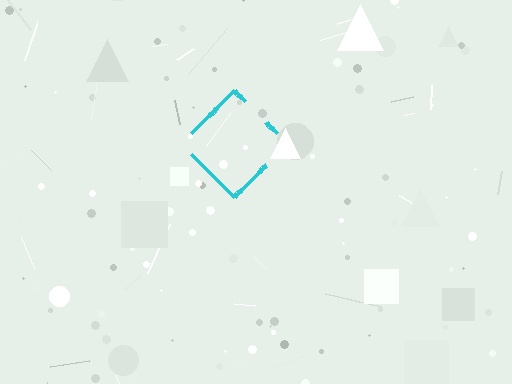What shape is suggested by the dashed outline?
The dashed outline suggests a diamond.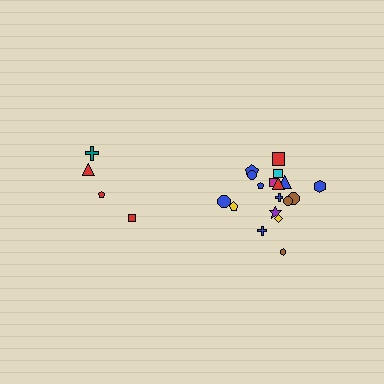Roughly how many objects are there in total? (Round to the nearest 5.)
Roughly 20 objects in total.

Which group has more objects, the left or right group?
The right group.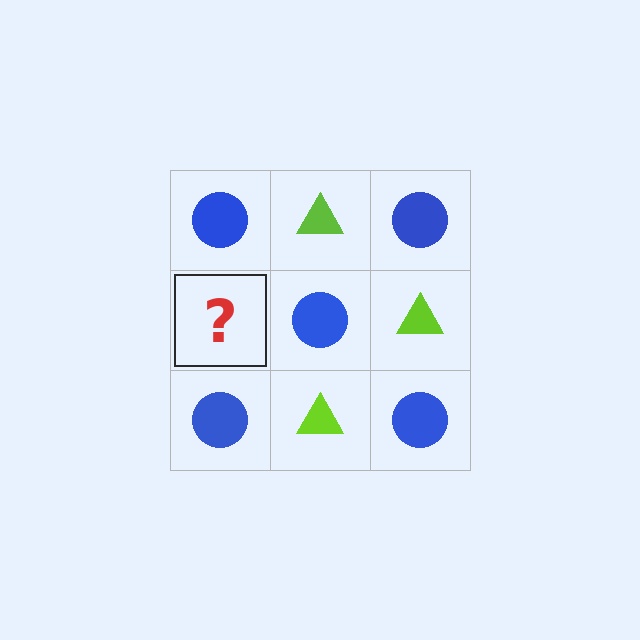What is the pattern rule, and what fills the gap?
The rule is that it alternates blue circle and lime triangle in a checkerboard pattern. The gap should be filled with a lime triangle.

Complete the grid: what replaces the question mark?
The question mark should be replaced with a lime triangle.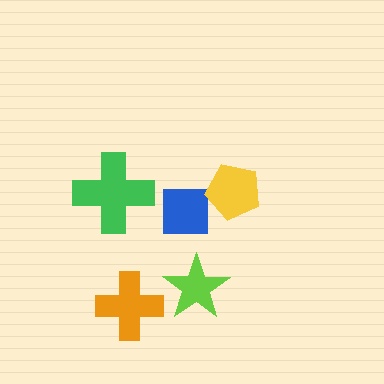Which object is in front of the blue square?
The yellow pentagon is in front of the blue square.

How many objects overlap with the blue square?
1 object overlaps with the blue square.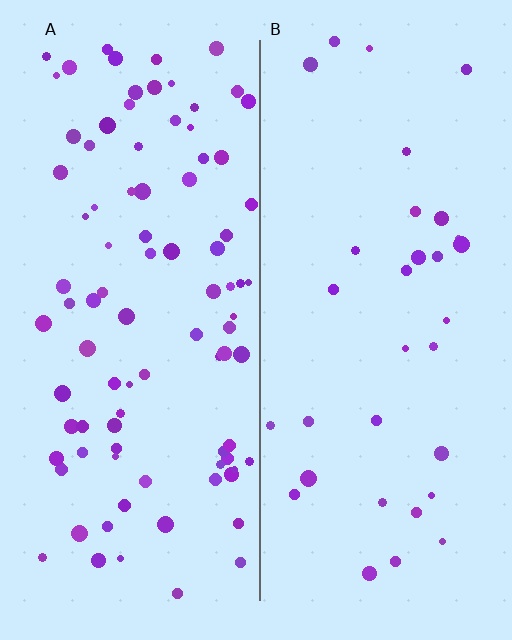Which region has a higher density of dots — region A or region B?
A (the left).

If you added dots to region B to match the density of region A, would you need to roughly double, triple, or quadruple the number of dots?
Approximately triple.